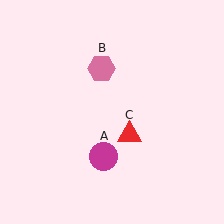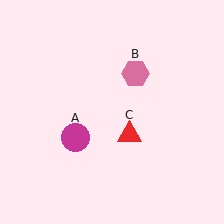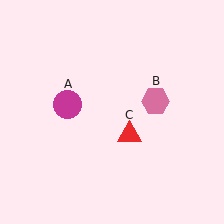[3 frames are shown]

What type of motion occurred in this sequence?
The magenta circle (object A), pink hexagon (object B) rotated clockwise around the center of the scene.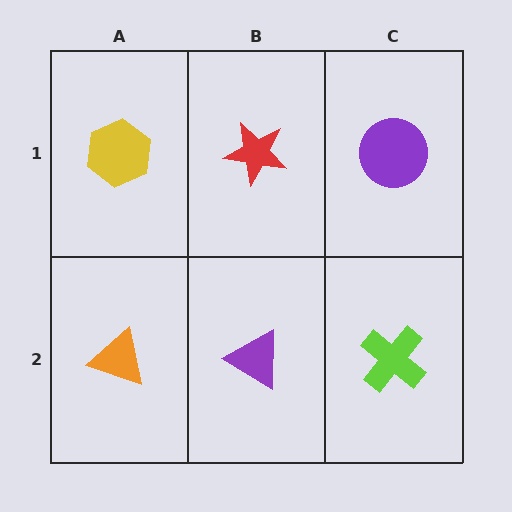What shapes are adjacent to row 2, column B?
A red star (row 1, column B), an orange triangle (row 2, column A), a lime cross (row 2, column C).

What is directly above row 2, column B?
A red star.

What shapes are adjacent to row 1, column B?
A purple triangle (row 2, column B), a yellow hexagon (row 1, column A), a purple circle (row 1, column C).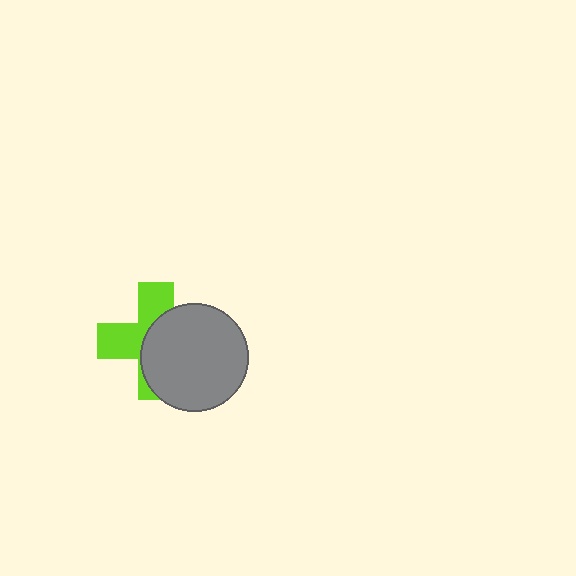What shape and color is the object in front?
The object in front is a gray circle.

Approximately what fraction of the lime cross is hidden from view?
Roughly 54% of the lime cross is hidden behind the gray circle.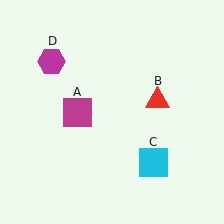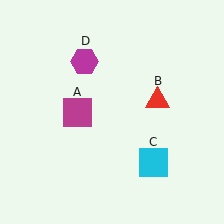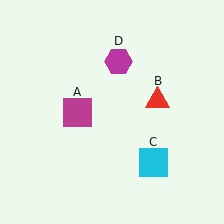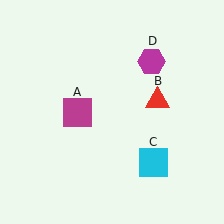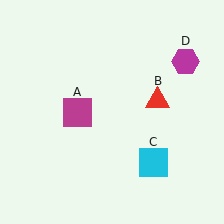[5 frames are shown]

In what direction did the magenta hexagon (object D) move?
The magenta hexagon (object D) moved right.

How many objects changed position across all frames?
1 object changed position: magenta hexagon (object D).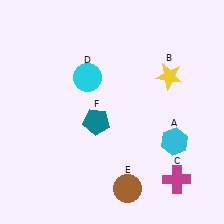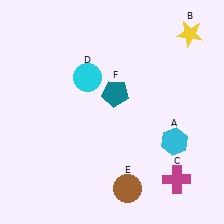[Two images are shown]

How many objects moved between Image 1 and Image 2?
2 objects moved between the two images.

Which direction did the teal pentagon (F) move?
The teal pentagon (F) moved up.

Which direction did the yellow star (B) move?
The yellow star (B) moved up.